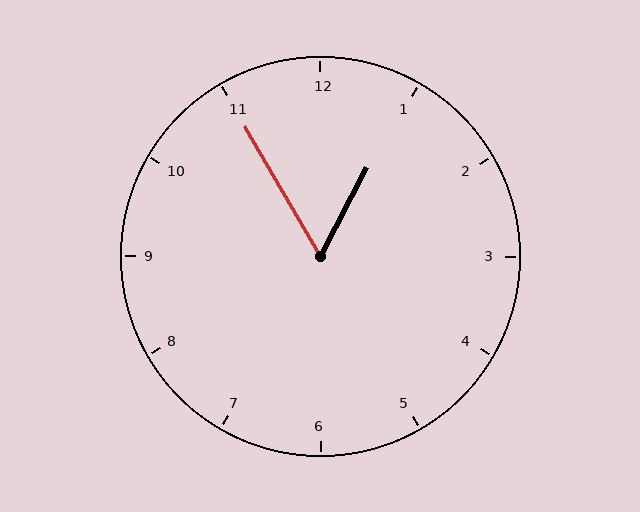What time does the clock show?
12:55.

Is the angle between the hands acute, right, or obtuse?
It is acute.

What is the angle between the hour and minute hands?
Approximately 58 degrees.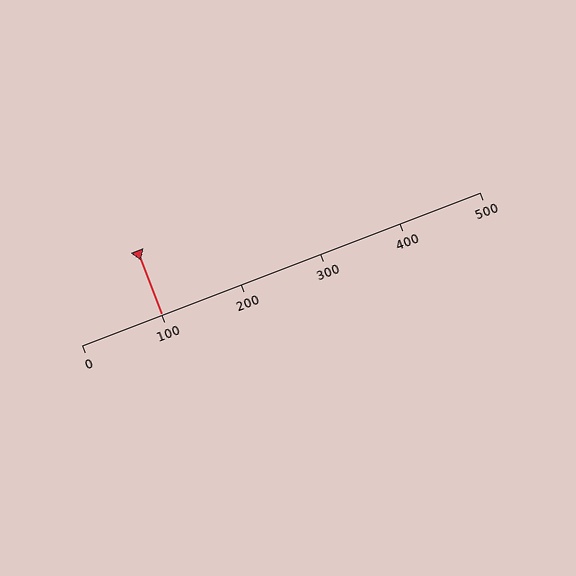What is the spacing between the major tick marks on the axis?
The major ticks are spaced 100 apart.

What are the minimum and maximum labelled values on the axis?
The axis runs from 0 to 500.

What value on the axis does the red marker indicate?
The marker indicates approximately 100.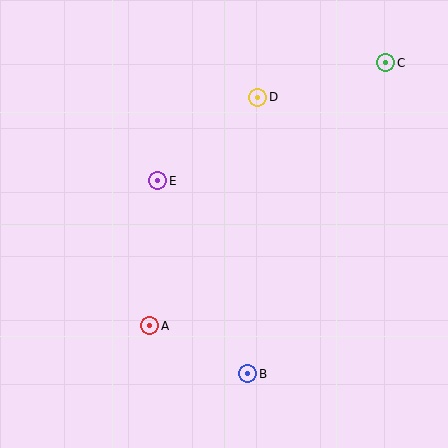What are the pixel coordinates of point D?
Point D is at (258, 97).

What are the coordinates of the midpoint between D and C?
The midpoint between D and C is at (322, 80).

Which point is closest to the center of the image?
Point E at (158, 181) is closest to the center.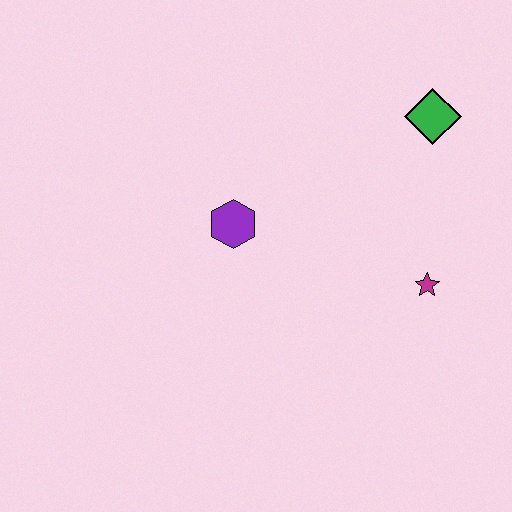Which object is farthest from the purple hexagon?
The green diamond is farthest from the purple hexagon.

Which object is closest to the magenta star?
The green diamond is closest to the magenta star.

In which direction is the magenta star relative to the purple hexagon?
The magenta star is to the right of the purple hexagon.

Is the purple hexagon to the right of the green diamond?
No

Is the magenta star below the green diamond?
Yes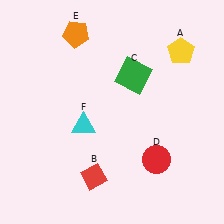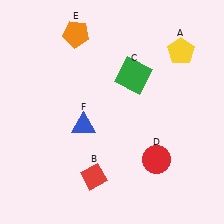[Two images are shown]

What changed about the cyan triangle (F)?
In Image 1, F is cyan. In Image 2, it changed to blue.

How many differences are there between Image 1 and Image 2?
There is 1 difference between the two images.